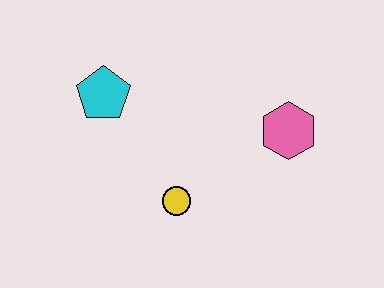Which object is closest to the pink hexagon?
The yellow circle is closest to the pink hexagon.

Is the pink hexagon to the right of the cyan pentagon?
Yes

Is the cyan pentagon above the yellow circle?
Yes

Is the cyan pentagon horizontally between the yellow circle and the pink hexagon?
No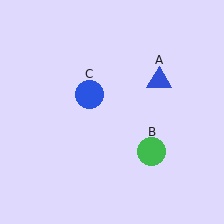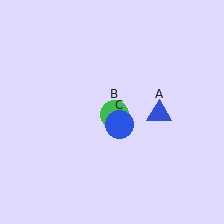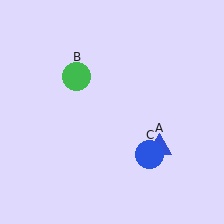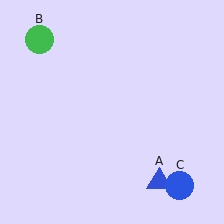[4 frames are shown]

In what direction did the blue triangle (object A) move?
The blue triangle (object A) moved down.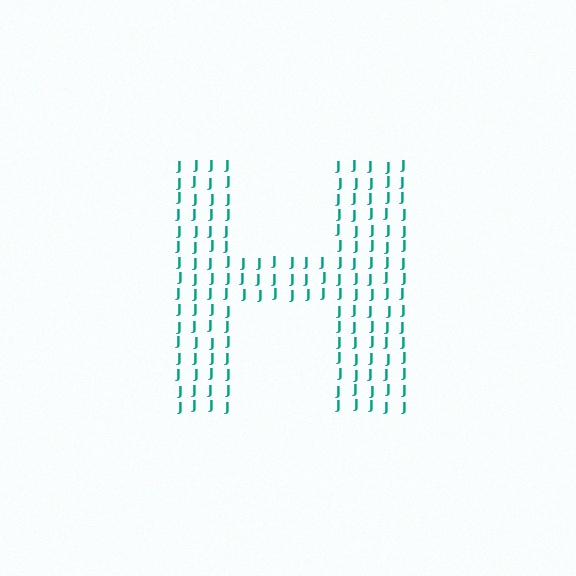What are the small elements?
The small elements are letter J's.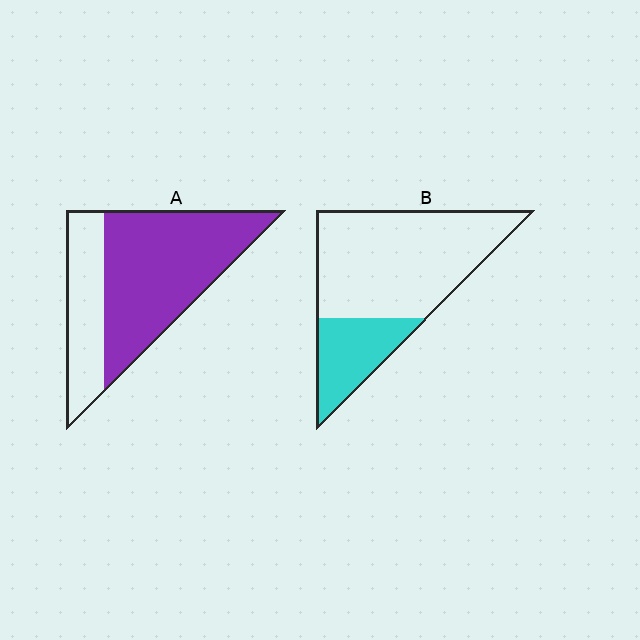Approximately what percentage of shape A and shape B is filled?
A is approximately 70% and B is approximately 25%.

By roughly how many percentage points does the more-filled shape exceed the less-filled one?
By roughly 40 percentage points (A over B).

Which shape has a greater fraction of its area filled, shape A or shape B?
Shape A.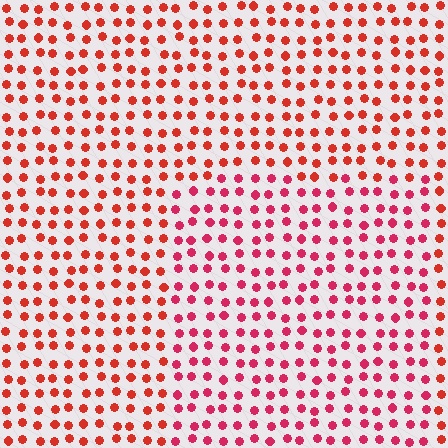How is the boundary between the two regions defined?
The boundary is defined purely by a slight shift in hue (about 23 degrees). Spacing, size, and orientation are identical on both sides.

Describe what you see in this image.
The image is filled with small red elements in a uniform arrangement. A rectangle-shaped region is visible where the elements are tinted to a slightly different hue, forming a subtle color boundary.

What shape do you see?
I see a rectangle.